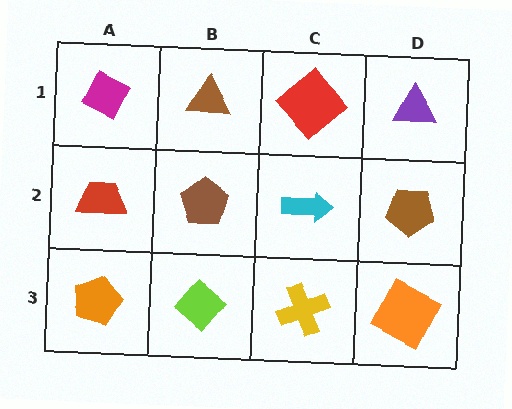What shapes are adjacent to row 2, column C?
A red diamond (row 1, column C), a yellow cross (row 3, column C), a brown pentagon (row 2, column B), a brown pentagon (row 2, column D).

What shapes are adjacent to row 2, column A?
A magenta diamond (row 1, column A), an orange pentagon (row 3, column A), a brown pentagon (row 2, column B).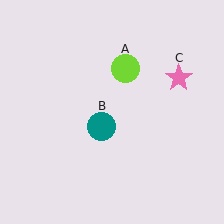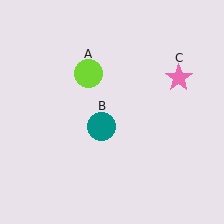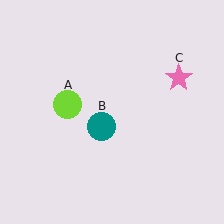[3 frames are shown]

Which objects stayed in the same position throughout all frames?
Teal circle (object B) and pink star (object C) remained stationary.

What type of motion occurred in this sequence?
The lime circle (object A) rotated counterclockwise around the center of the scene.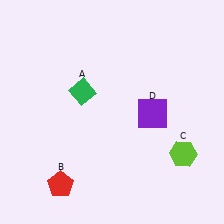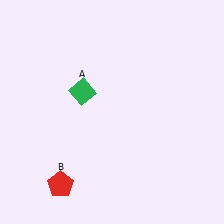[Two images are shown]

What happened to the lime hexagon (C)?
The lime hexagon (C) was removed in Image 2. It was in the bottom-right area of Image 1.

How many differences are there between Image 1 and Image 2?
There are 2 differences between the two images.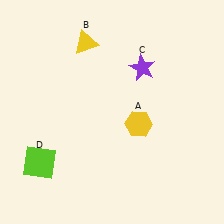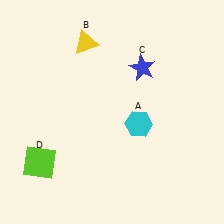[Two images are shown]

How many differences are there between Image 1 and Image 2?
There are 2 differences between the two images.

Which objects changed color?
A changed from yellow to cyan. C changed from purple to blue.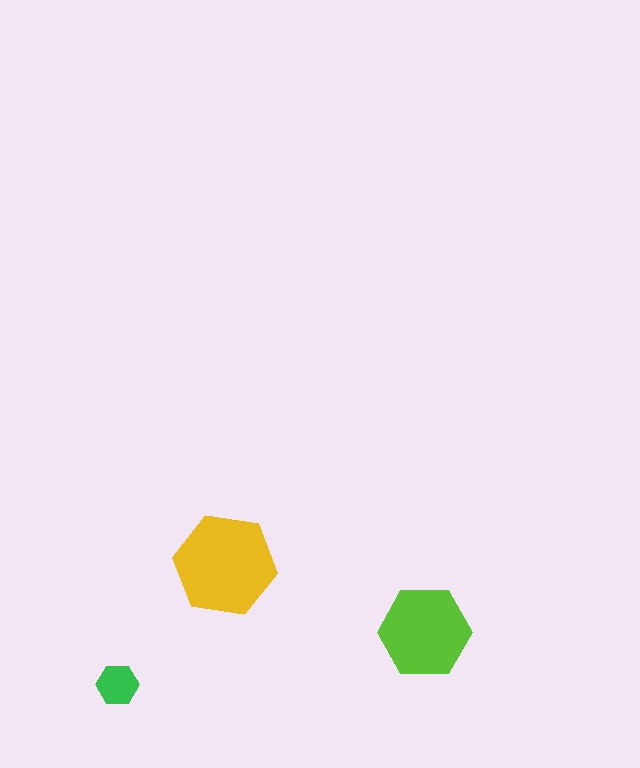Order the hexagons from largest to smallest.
the yellow one, the lime one, the green one.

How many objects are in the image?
There are 3 objects in the image.